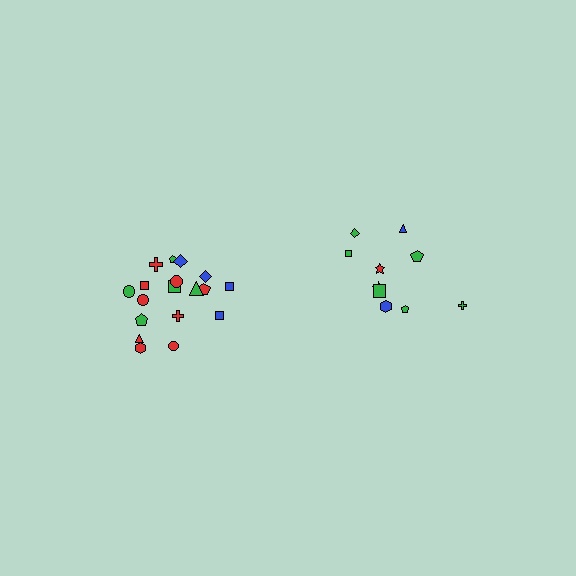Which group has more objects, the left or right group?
The left group.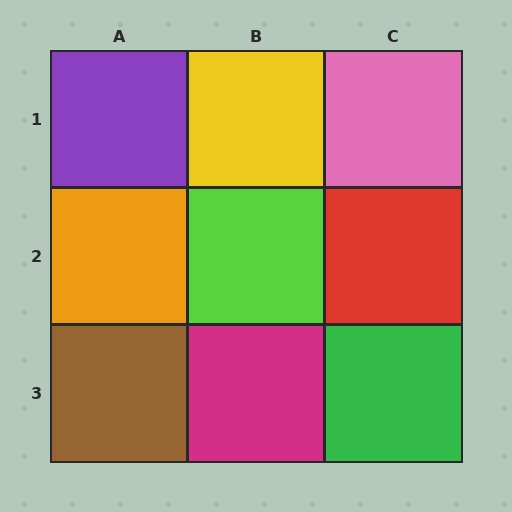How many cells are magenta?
1 cell is magenta.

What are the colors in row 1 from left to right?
Purple, yellow, pink.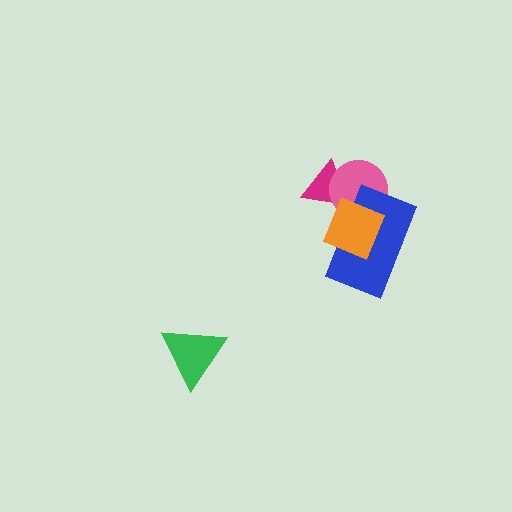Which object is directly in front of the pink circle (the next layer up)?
The blue rectangle is directly in front of the pink circle.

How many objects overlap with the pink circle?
3 objects overlap with the pink circle.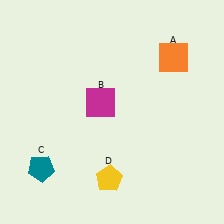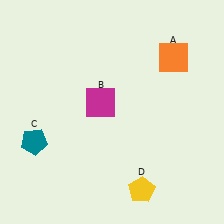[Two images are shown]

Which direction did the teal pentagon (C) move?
The teal pentagon (C) moved up.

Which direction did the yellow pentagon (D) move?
The yellow pentagon (D) moved right.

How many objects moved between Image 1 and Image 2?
2 objects moved between the two images.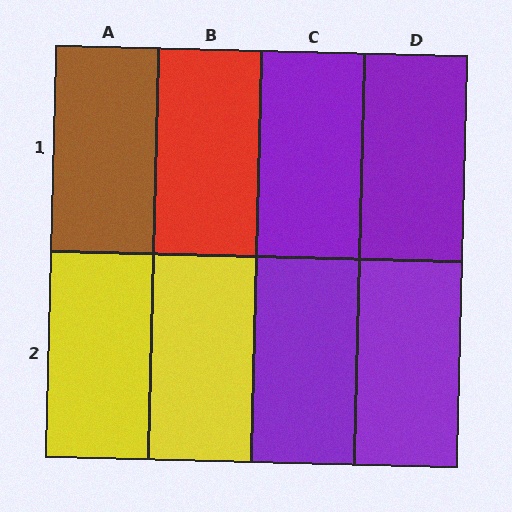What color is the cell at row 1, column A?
Brown.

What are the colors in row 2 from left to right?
Yellow, yellow, purple, purple.